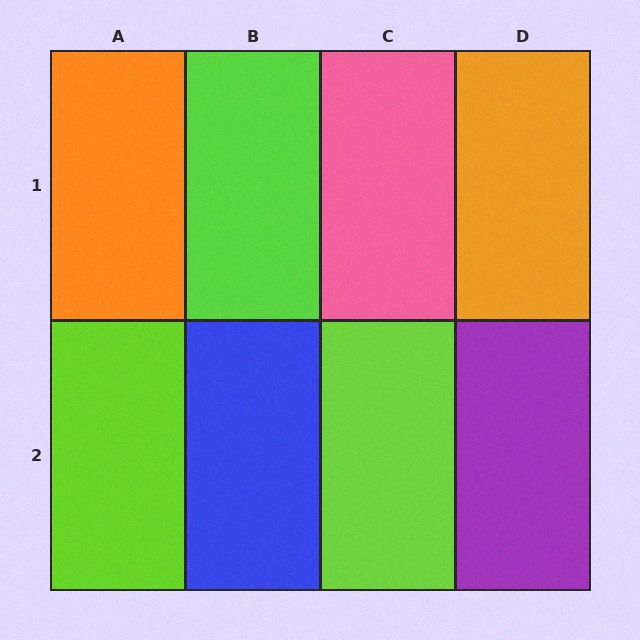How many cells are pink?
1 cell is pink.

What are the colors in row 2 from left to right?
Lime, blue, lime, purple.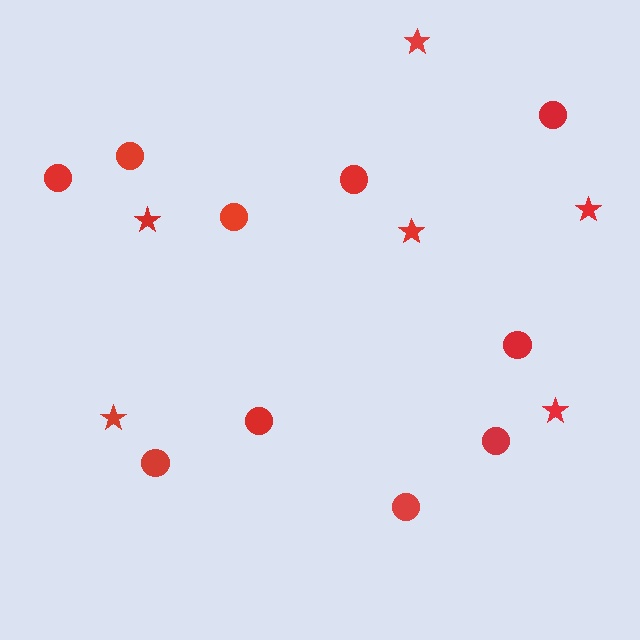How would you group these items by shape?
There are 2 groups: one group of circles (10) and one group of stars (6).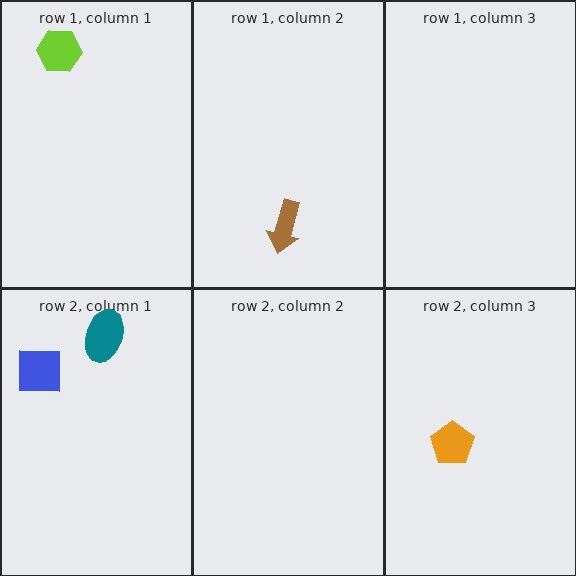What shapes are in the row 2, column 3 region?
The orange pentagon.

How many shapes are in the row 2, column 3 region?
1.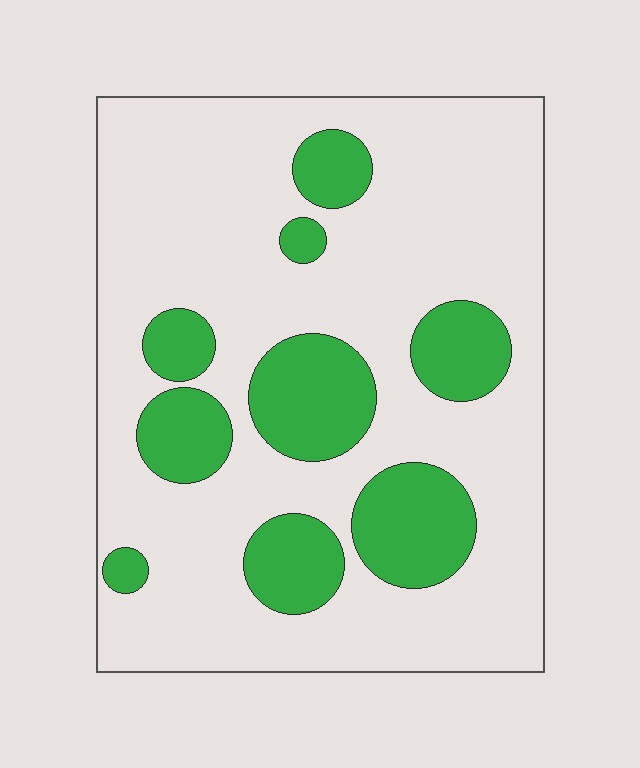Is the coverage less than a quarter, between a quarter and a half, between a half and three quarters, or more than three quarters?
Less than a quarter.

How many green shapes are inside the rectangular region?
9.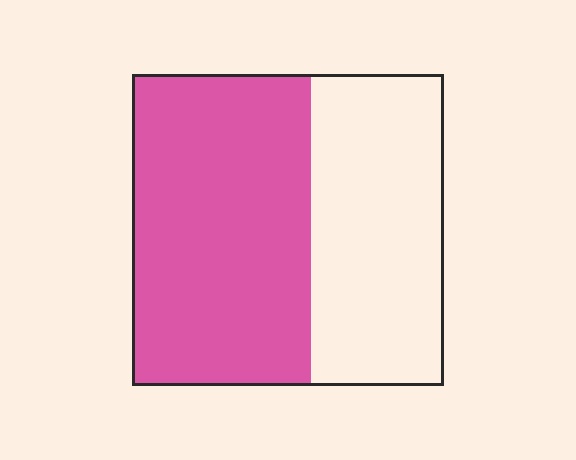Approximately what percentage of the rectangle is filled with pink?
Approximately 55%.